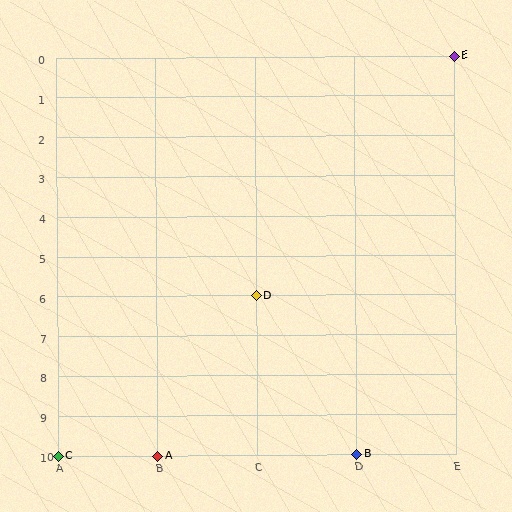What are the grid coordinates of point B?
Point B is at grid coordinates (D, 10).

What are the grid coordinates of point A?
Point A is at grid coordinates (B, 10).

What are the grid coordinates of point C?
Point C is at grid coordinates (A, 10).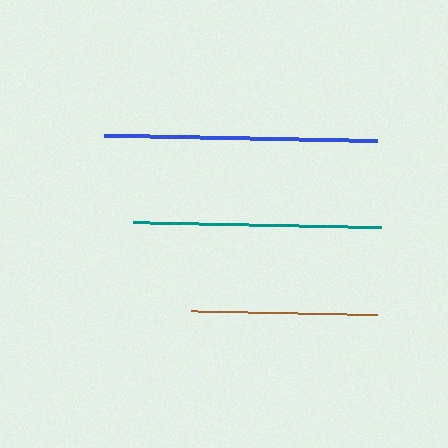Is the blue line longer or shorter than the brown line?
The blue line is longer than the brown line.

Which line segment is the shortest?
The brown line is the shortest at approximately 186 pixels.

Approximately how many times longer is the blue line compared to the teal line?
The blue line is approximately 1.1 times the length of the teal line.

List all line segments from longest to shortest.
From longest to shortest: blue, teal, brown.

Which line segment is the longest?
The blue line is the longest at approximately 273 pixels.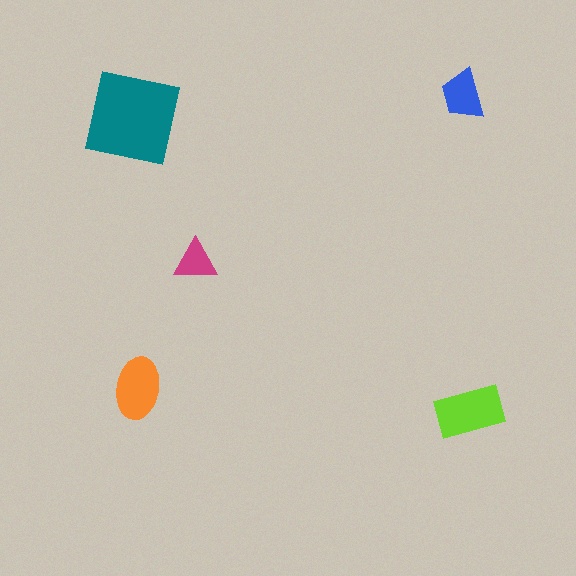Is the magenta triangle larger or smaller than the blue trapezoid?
Smaller.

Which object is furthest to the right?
The lime rectangle is rightmost.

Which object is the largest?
The teal square.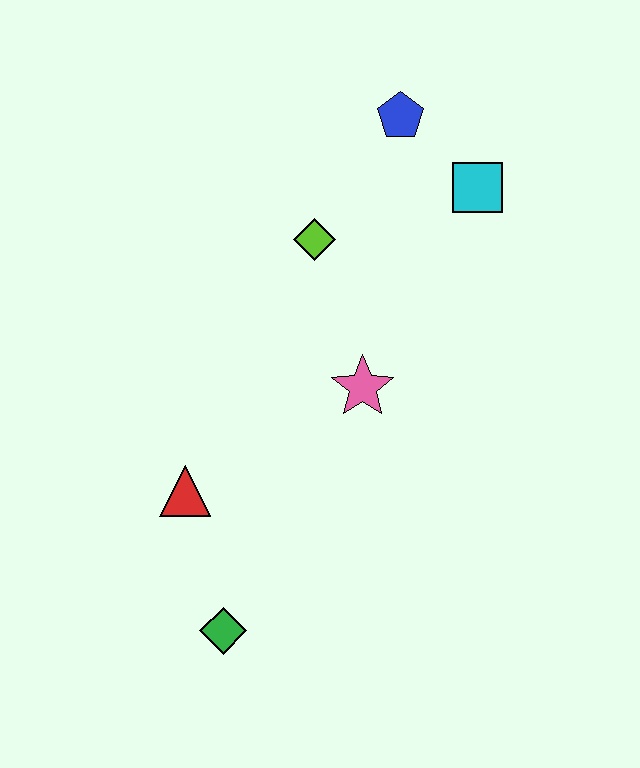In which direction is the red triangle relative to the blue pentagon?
The red triangle is below the blue pentagon.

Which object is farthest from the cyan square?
The green diamond is farthest from the cyan square.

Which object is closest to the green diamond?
The red triangle is closest to the green diamond.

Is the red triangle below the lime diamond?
Yes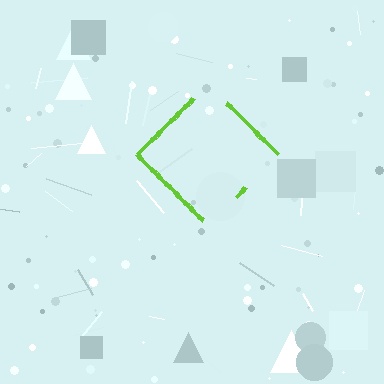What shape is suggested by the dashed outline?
The dashed outline suggests a diamond.